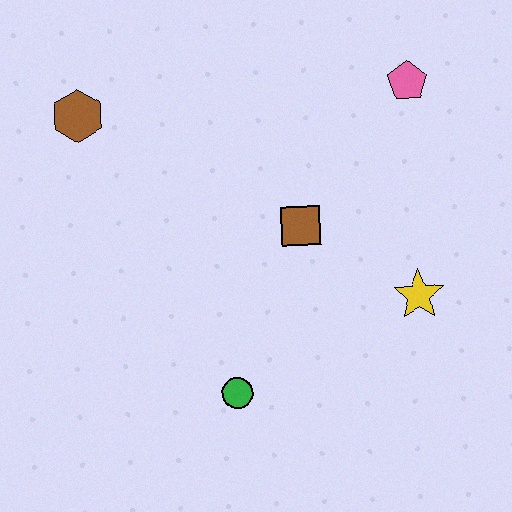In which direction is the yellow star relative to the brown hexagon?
The yellow star is to the right of the brown hexagon.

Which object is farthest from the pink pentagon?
The green circle is farthest from the pink pentagon.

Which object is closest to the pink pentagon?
The brown square is closest to the pink pentagon.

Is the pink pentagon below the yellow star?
No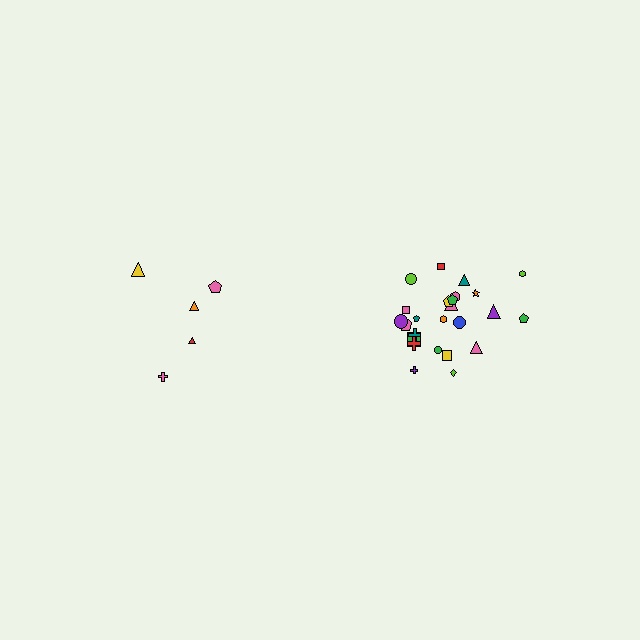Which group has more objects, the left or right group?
The right group.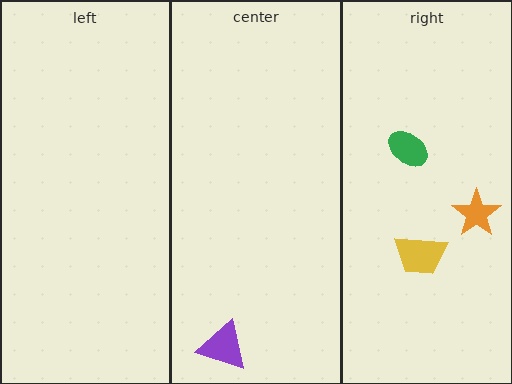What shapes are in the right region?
The yellow trapezoid, the orange star, the green ellipse.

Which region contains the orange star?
The right region.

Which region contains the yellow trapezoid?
The right region.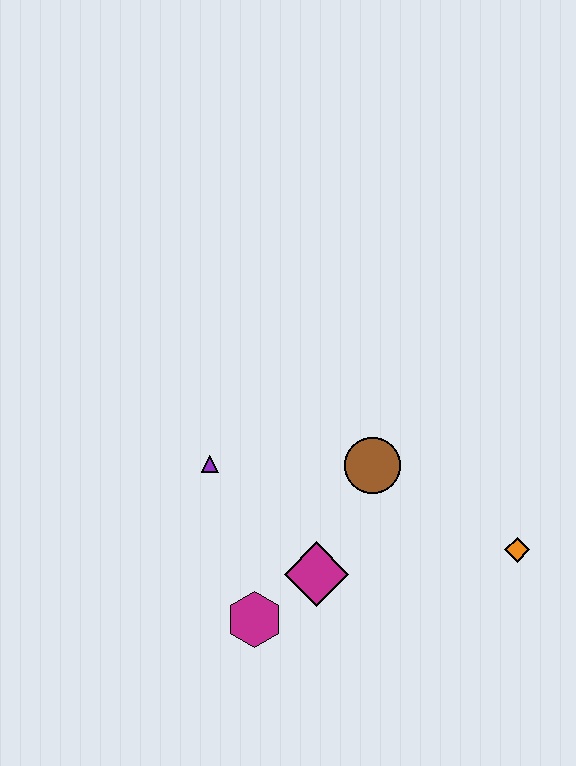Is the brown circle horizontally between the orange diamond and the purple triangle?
Yes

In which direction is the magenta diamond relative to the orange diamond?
The magenta diamond is to the left of the orange diamond.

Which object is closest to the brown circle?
The magenta diamond is closest to the brown circle.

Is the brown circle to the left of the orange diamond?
Yes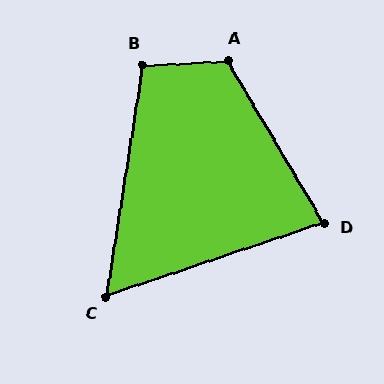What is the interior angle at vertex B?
Approximately 102 degrees (obtuse).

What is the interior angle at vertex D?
Approximately 78 degrees (acute).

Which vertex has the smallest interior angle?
C, at approximately 62 degrees.